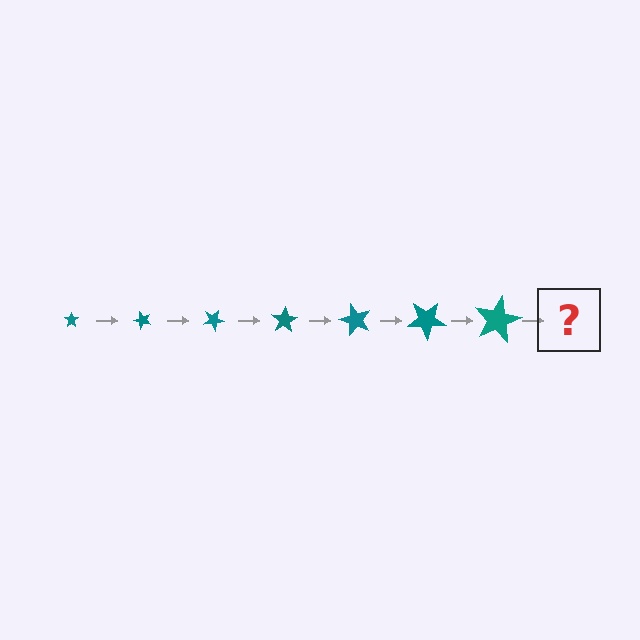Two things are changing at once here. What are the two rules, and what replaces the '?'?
The two rules are that the star grows larger each step and it rotates 50 degrees each step. The '?' should be a star, larger than the previous one and rotated 350 degrees from the start.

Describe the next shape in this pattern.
It should be a star, larger than the previous one and rotated 350 degrees from the start.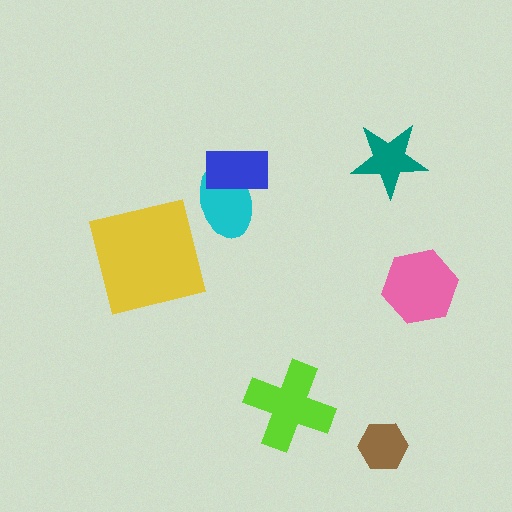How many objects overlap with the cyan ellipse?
1 object overlaps with the cyan ellipse.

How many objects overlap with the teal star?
0 objects overlap with the teal star.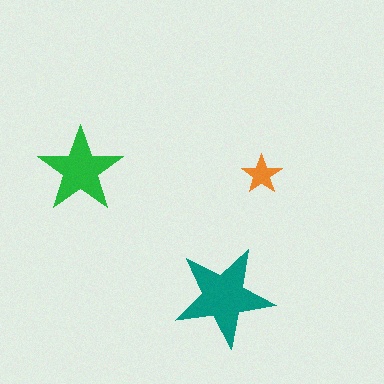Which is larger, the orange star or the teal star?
The teal one.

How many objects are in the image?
There are 3 objects in the image.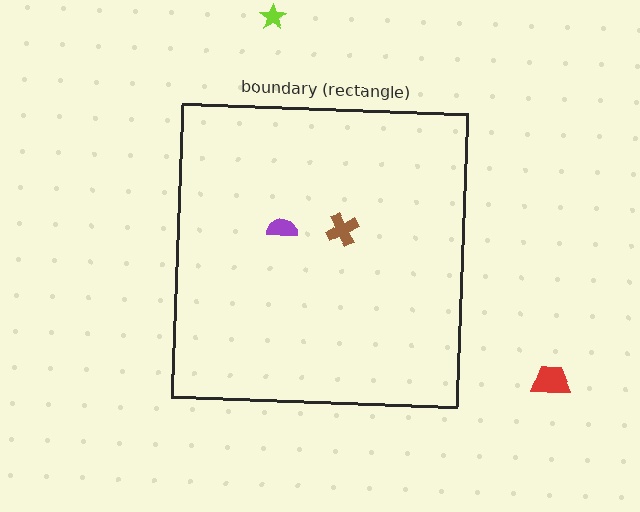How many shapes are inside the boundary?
2 inside, 2 outside.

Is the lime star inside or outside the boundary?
Outside.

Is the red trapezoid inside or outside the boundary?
Outside.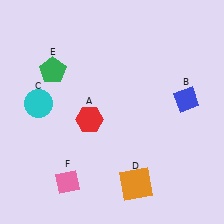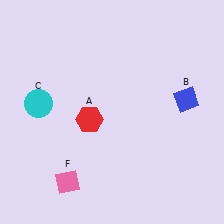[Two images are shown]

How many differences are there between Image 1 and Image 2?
There are 2 differences between the two images.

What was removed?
The green pentagon (E), the orange square (D) were removed in Image 2.